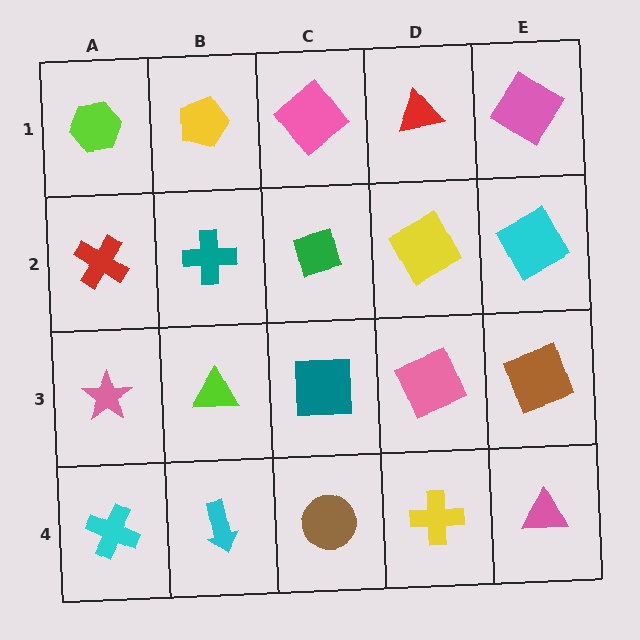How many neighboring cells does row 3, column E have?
3.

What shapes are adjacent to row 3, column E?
A cyan square (row 2, column E), a pink triangle (row 4, column E), a pink square (row 3, column D).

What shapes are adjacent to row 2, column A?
A lime hexagon (row 1, column A), a pink star (row 3, column A), a teal cross (row 2, column B).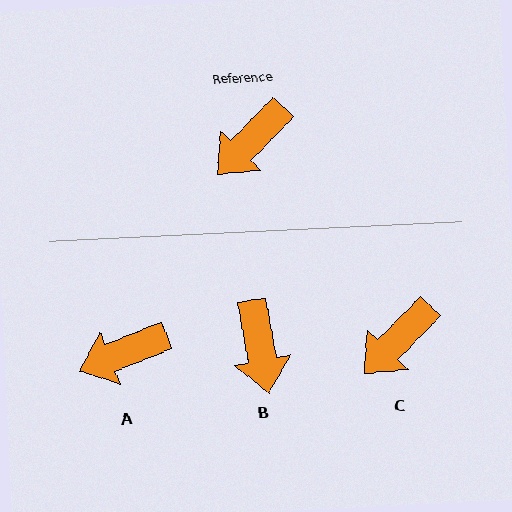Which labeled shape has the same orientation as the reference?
C.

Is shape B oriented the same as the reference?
No, it is off by about 55 degrees.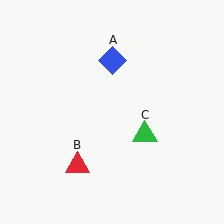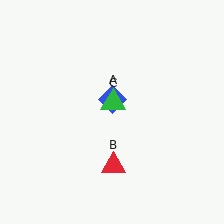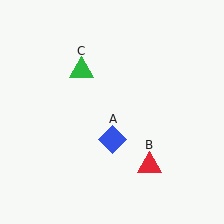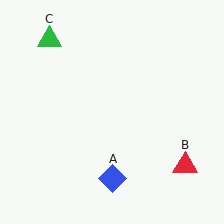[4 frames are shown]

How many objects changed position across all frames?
3 objects changed position: blue diamond (object A), red triangle (object B), green triangle (object C).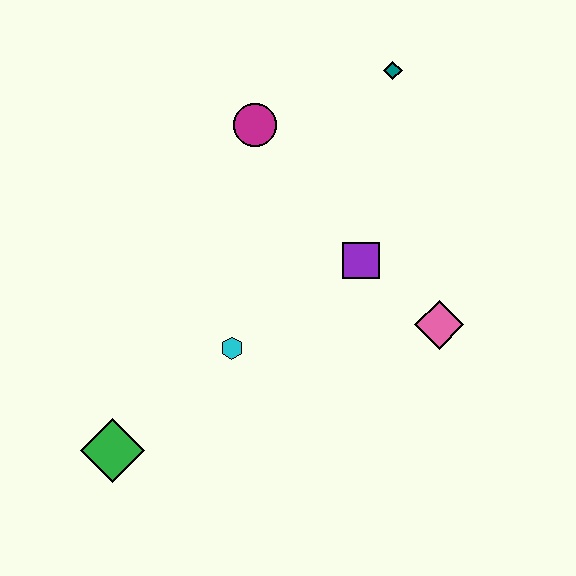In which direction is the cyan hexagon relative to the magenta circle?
The cyan hexagon is below the magenta circle.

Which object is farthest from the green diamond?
The teal diamond is farthest from the green diamond.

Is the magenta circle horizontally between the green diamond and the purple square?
Yes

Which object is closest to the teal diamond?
The magenta circle is closest to the teal diamond.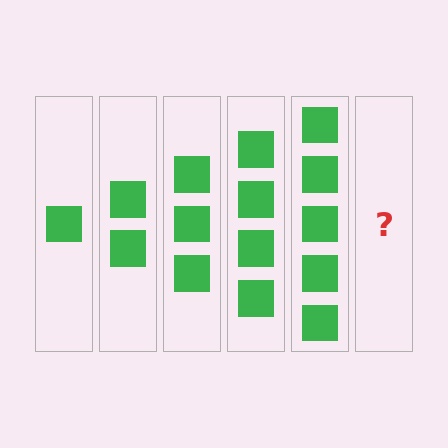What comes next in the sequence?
The next element should be 6 squares.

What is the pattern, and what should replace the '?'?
The pattern is that each step adds one more square. The '?' should be 6 squares.